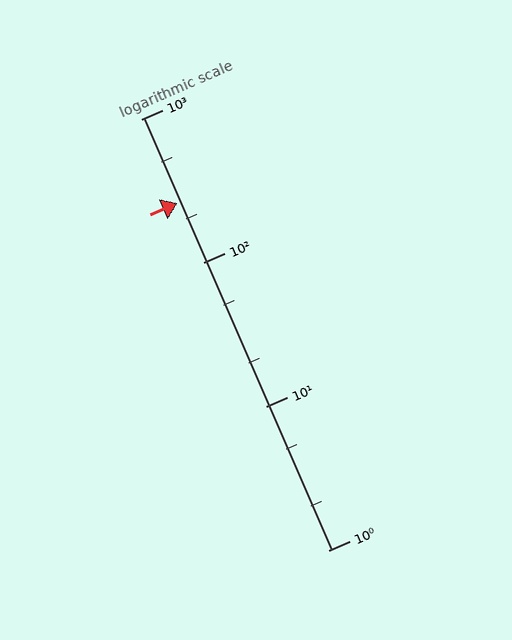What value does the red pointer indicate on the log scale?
The pointer indicates approximately 260.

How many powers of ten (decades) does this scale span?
The scale spans 3 decades, from 1 to 1000.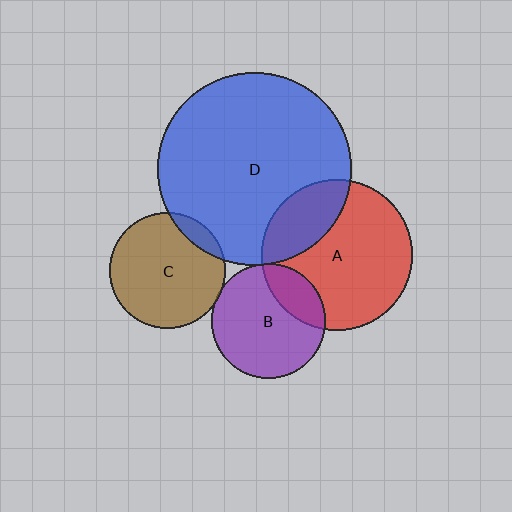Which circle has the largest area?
Circle D (blue).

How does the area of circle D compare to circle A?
Approximately 1.6 times.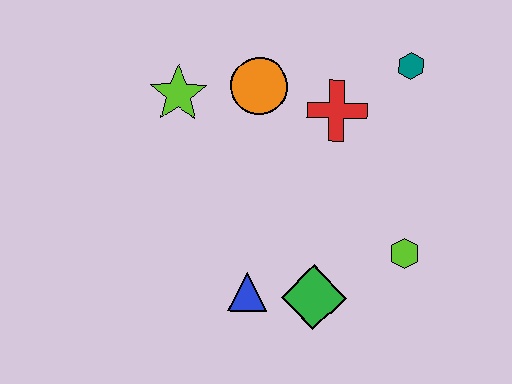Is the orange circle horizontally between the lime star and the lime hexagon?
Yes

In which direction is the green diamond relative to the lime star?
The green diamond is below the lime star.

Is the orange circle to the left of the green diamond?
Yes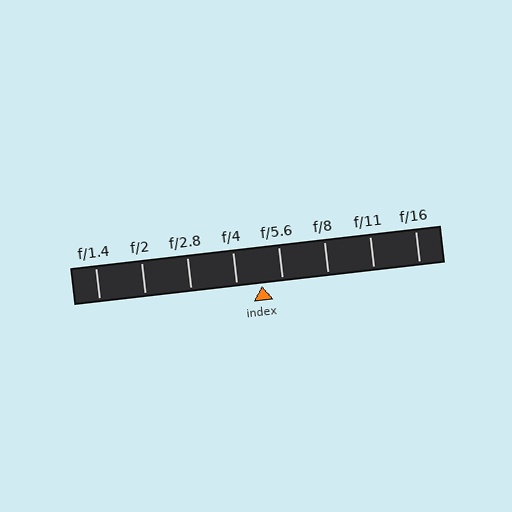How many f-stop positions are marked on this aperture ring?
There are 8 f-stop positions marked.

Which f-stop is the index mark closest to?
The index mark is closest to f/5.6.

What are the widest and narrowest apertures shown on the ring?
The widest aperture shown is f/1.4 and the narrowest is f/16.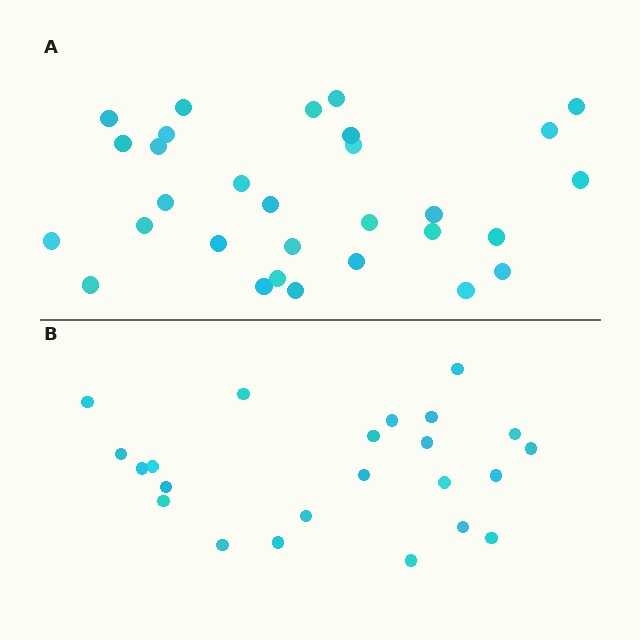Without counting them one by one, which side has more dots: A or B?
Region A (the top region) has more dots.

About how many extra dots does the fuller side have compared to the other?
Region A has roughly 8 or so more dots than region B.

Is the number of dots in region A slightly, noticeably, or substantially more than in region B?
Region A has noticeably more, but not dramatically so. The ratio is roughly 1.3 to 1.